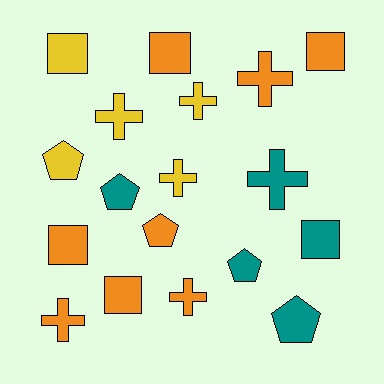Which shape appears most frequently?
Cross, with 7 objects.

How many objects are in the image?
There are 18 objects.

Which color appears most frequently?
Orange, with 8 objects.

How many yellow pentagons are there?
There is 1 yellow pentagon.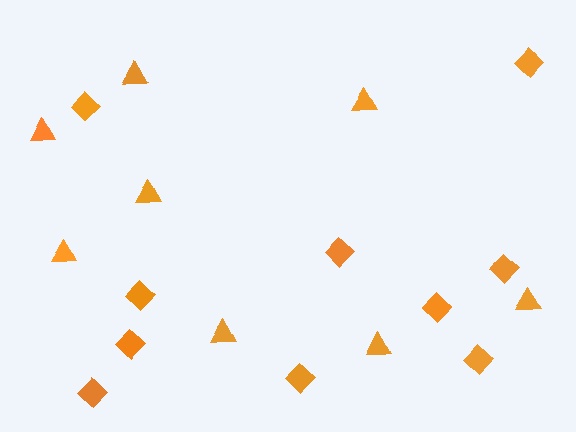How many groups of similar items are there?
There are 2 groups: one group of triangles (8) and one group of diamonds (10).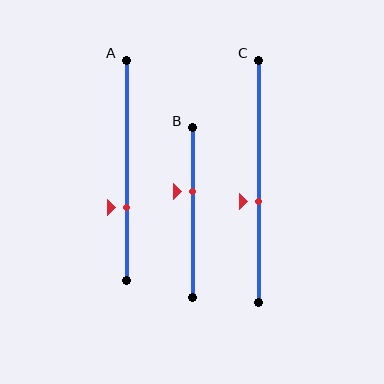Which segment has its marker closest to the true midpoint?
Segment C has its marker closest to the true midpoint.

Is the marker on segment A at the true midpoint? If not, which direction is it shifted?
No, the marker on segment A is shifted downward by about 17% of the segment length.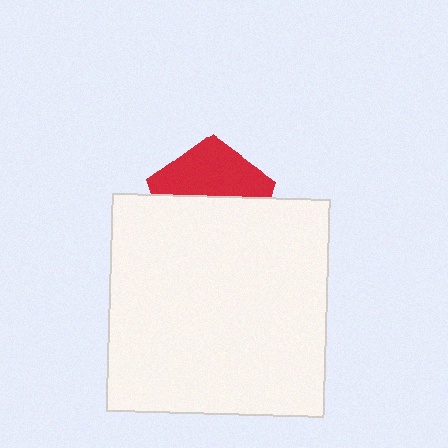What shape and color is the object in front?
The object in front is a white square.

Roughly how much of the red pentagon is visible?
A small part of it is visible (roughly 44%).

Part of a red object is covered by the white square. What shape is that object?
It is a pentagon.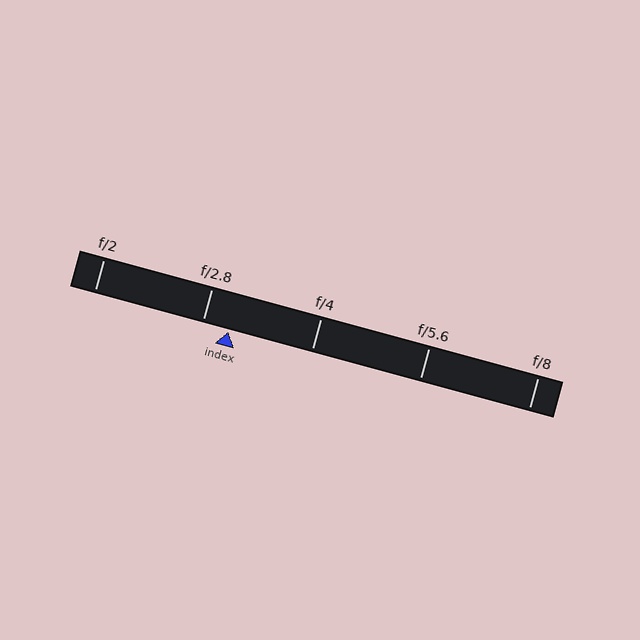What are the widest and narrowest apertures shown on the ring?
The widest aperture shown is f/2 and the narrowest is f/8.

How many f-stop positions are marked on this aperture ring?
There are 5 f-stop positions marked.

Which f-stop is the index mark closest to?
The index mark is closest to f/2.8.